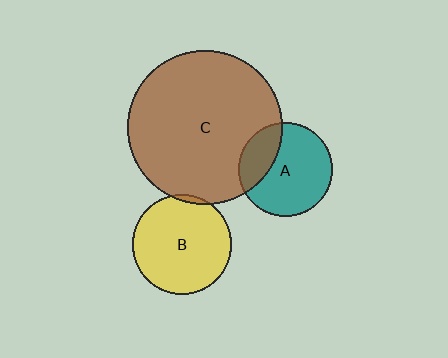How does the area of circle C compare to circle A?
Approximately 2.7 times.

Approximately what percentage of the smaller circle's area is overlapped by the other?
Approximately 25%.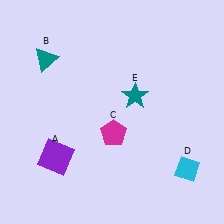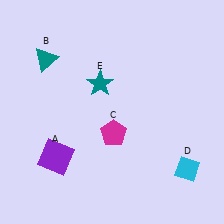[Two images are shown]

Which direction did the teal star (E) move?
The teal star (E) moved left.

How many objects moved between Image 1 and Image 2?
1 object moved between the two images.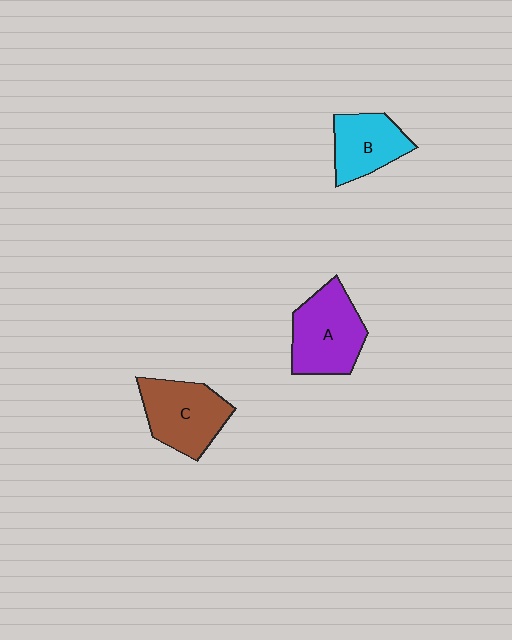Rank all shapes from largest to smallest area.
From largest to smallest: A (purple), C (brown), B (cyan).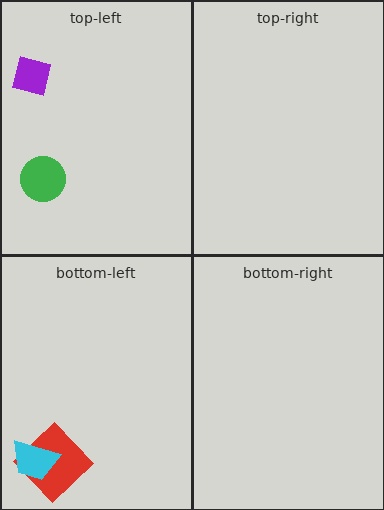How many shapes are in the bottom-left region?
2.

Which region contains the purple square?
The top-left region.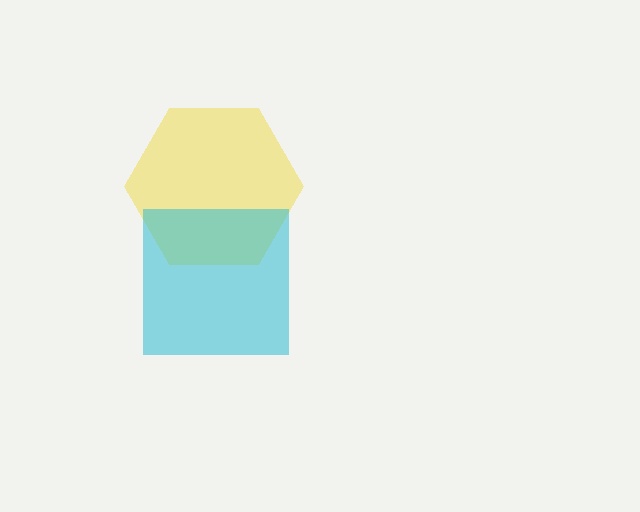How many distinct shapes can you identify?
There are 2 distinct shapes: a yellow hexagon, a cyan square.